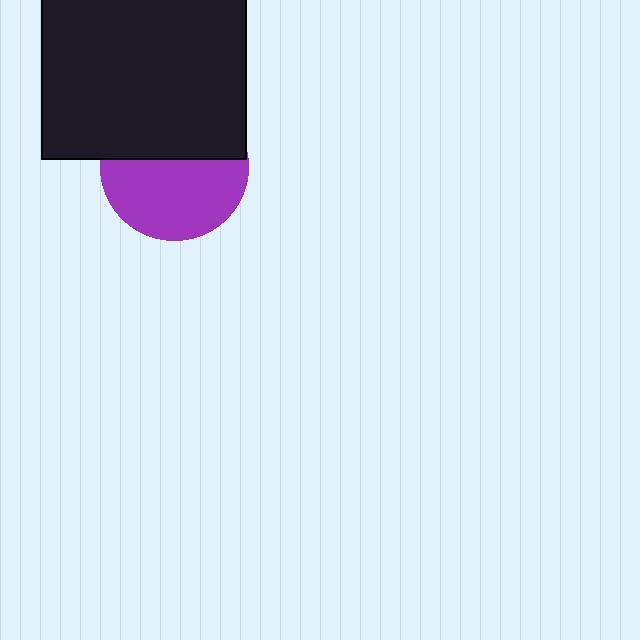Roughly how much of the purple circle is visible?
About half of it is visible (roughly 57%).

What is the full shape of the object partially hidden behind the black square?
The partially hidden object is a purple circle.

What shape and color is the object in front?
The object in front is a black square.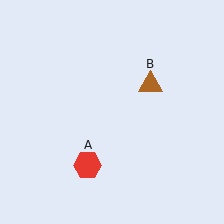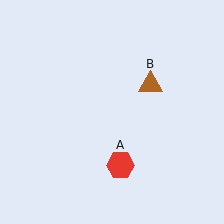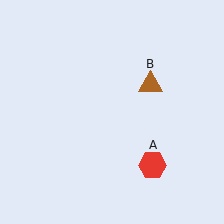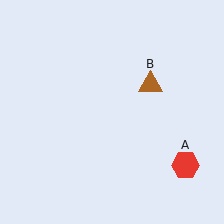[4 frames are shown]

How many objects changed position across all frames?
1 object changed position: red hexagon (object A).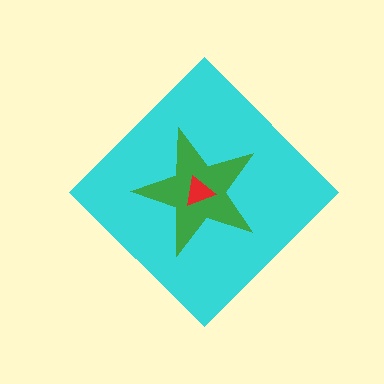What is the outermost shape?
The cyan diamond.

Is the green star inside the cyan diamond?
Yes.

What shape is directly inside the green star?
The red triangle.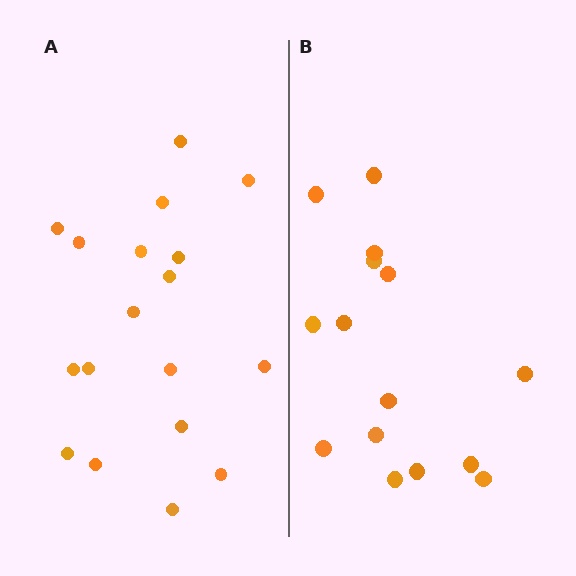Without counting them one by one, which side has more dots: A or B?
Region A (the left region) has more dots.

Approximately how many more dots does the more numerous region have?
Region A has just a few more — roughly 2 or 3 more dots than region B.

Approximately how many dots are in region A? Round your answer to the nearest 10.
About 20 dots. (The exact count is 18, which rounds to 20.)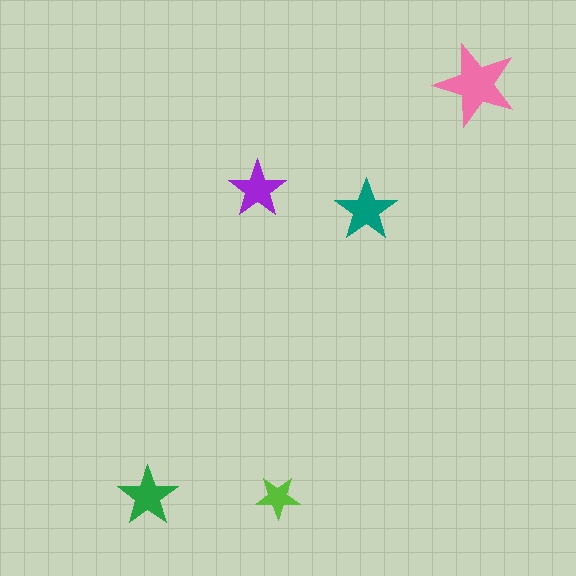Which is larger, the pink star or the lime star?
The pink one.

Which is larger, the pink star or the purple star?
The pink one.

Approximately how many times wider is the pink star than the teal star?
About 1.5 times wider.